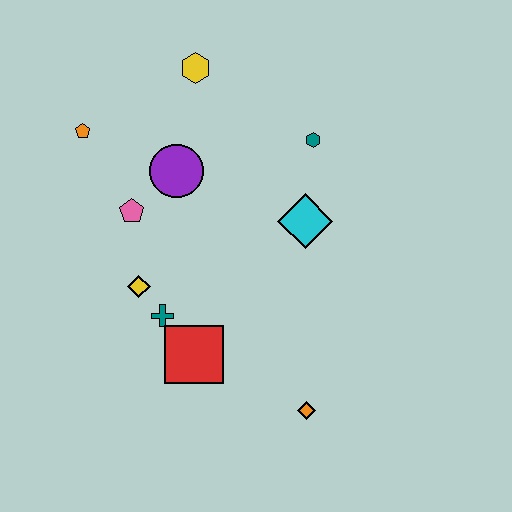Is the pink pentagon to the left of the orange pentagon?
No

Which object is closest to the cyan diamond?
The teal hexagon is closest to the cyan diamond.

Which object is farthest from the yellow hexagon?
The orange diamond is farthest from the yellow hexagon.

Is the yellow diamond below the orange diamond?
No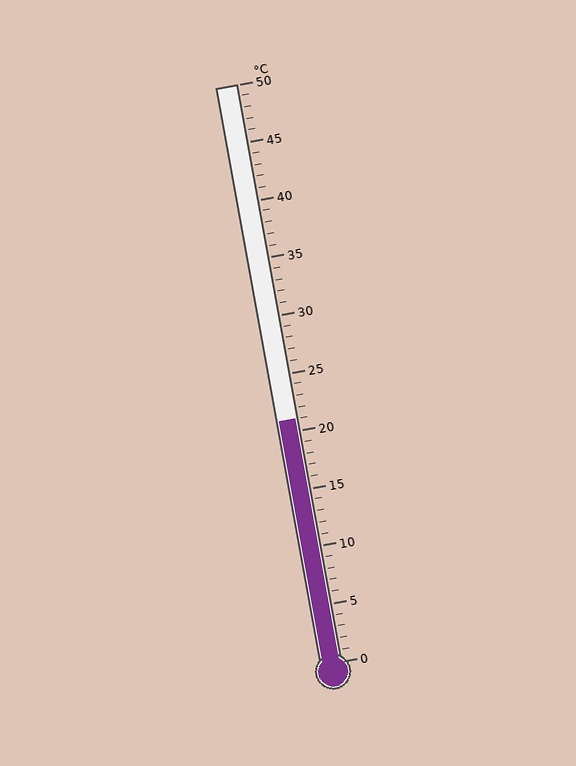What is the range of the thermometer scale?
The thermometer scale ranges from 0°C to 50°C.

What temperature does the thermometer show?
The thermometer shows approximately 21°C.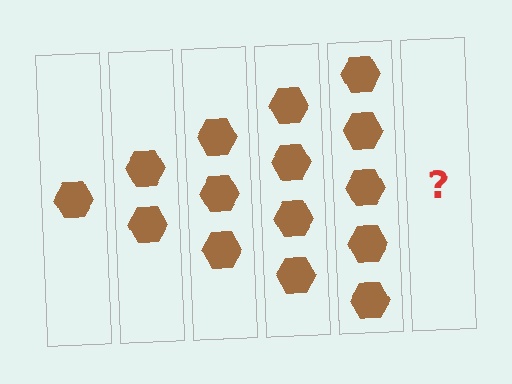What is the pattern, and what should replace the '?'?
The pattern is that each step adds one more hexagon. The '?' should be 6 hexagons.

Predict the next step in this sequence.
The next step is 6 hexagons.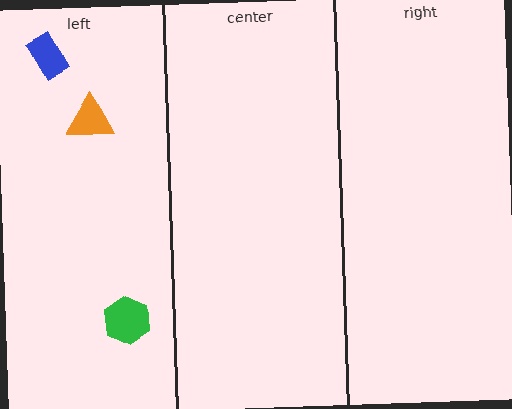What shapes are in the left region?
The green hexagon, the orange triangle, the blue rectangle.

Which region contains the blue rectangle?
The left region.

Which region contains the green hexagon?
The left region.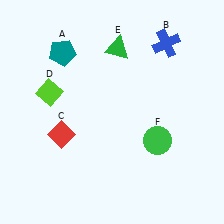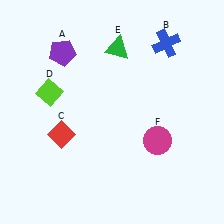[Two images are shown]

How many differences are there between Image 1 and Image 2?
There are 2 differences between the two images.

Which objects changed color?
A changed from teal to purple. F changed from green to magenta.